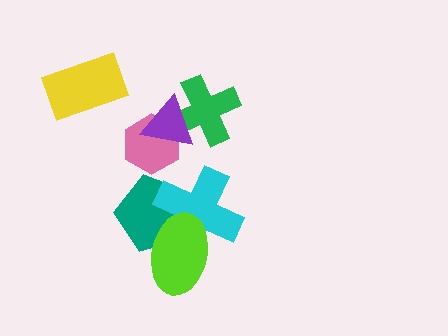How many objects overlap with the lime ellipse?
2 objects overlap with the lime ellipse.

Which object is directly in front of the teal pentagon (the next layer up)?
The cyan cross is directly in front of the teal pentagon.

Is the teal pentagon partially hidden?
Yes, it is partially covered by another shape.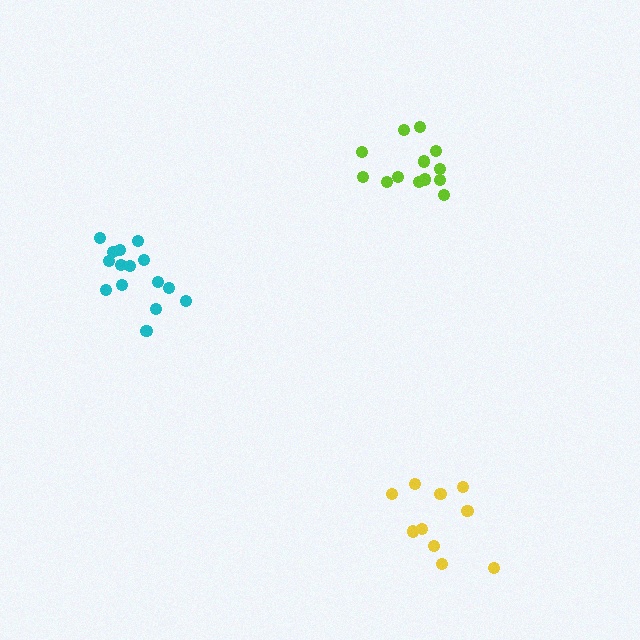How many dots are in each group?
Group 1: 10 dots, Group 2: 13 dots, Group 3: 15 dots (38 total).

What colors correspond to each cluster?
The clusters are colored: yellow, lime, cyan.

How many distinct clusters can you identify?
There are 3 distinct clusters.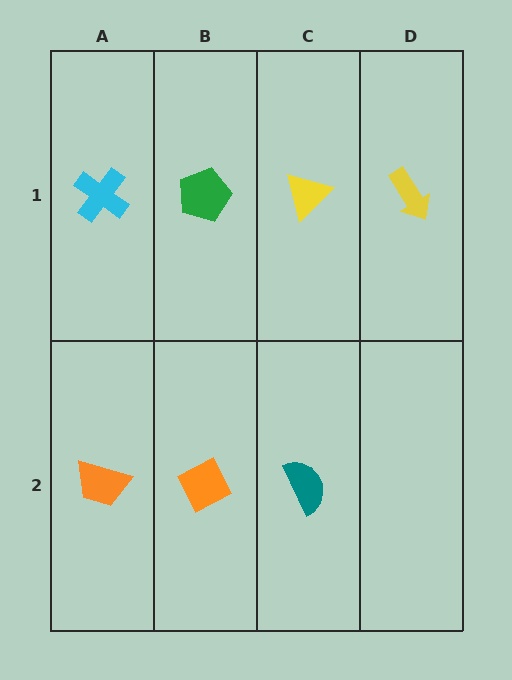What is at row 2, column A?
An orange trapezoid.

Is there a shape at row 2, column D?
No, that cell is empty.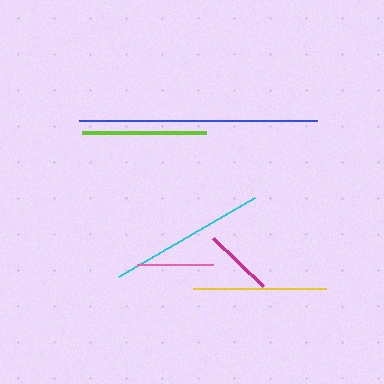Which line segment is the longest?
The blue line is the longest at approximately 239 pixels.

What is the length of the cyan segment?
The cyan segment is approximately 157 pixels long.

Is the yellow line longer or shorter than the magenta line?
The yellow line is longer than the magenta line.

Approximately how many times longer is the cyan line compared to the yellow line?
The cyan line is approximately 1.2 times the length of the yellow line.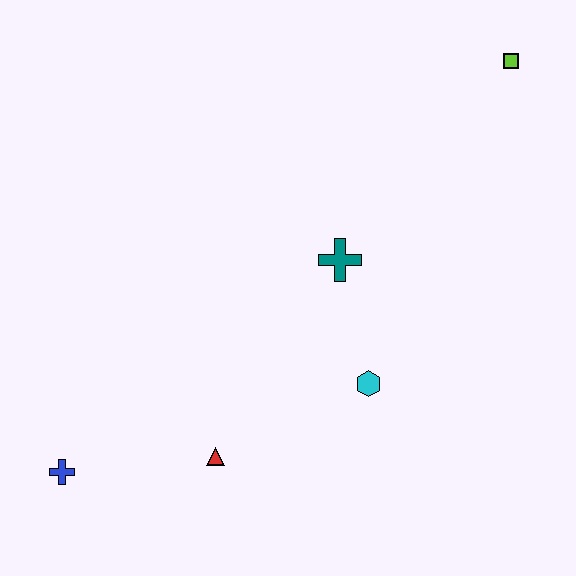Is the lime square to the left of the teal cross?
No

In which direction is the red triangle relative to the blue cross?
The red triangle is to the right of the blue cross.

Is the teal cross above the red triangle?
Yes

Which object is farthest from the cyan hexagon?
The lime square is farthest from the cyan hexagon.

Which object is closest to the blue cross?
The red triangle is closest to the blue cross.